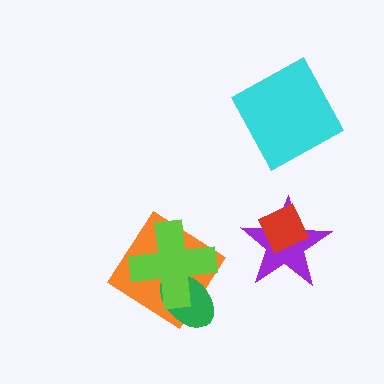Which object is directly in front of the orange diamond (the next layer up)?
The green ellipse is directly in front of the orange diamond.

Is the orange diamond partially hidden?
Yes, it is partially covered by another shape.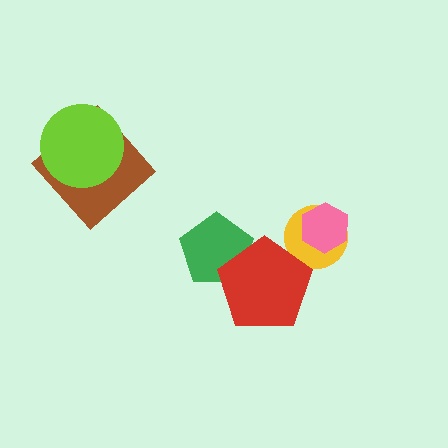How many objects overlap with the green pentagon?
1 object overlaps with the green pentagon.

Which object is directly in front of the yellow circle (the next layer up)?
The pink hexagon is directly in front of the yellow circle.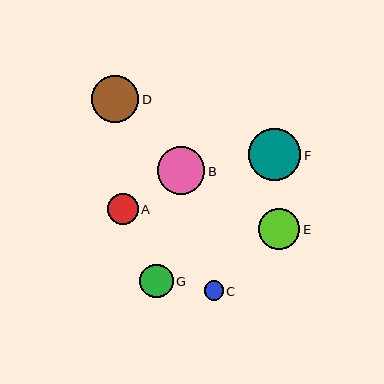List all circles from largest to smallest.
From largest to smallest: F, D, B, E, G, A, C.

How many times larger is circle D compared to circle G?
Circle D is approximately 1.4 times the size of circle G.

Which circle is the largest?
Circle F is the largest with a size of approximately 53 pixels.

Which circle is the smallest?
Circle C is the smallest with a size of approximately 19 pixels.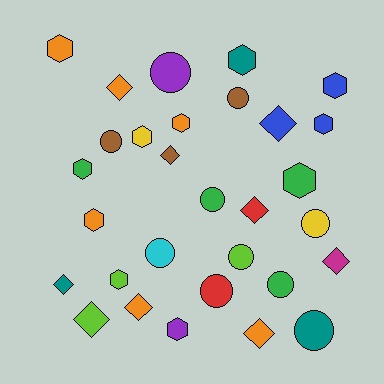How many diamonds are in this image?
There are 9 diamonds.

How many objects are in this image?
There are 30 objects.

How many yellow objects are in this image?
There are 2 yellow objects.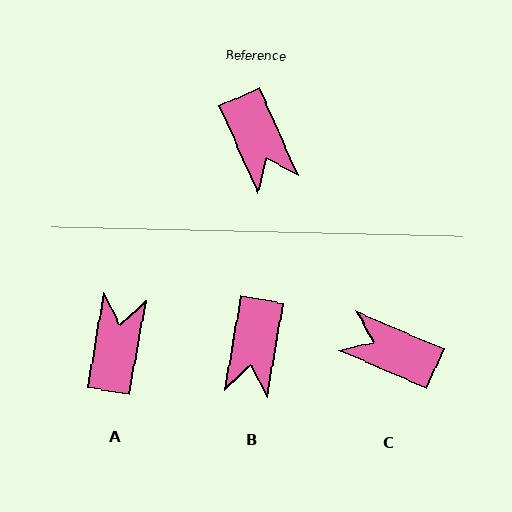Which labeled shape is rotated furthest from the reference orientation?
A, about 146 degrees away.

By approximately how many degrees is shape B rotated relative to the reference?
Approximately 34 degrees clockwise.